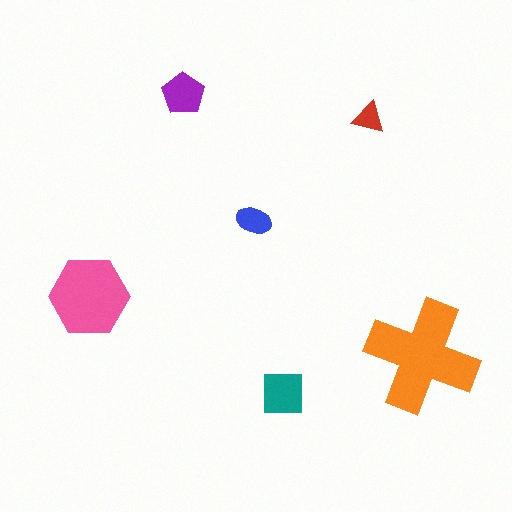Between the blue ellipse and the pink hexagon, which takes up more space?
The pink hexagon.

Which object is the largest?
The orange cross.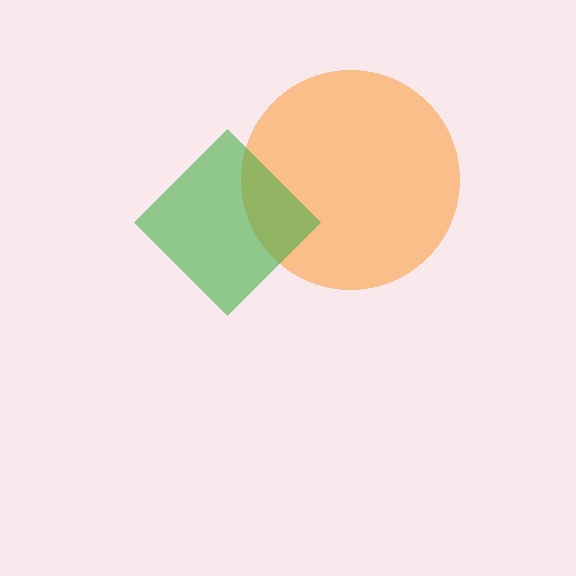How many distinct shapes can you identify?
There are 2 distinct shapes: an orange circle, a green diamond.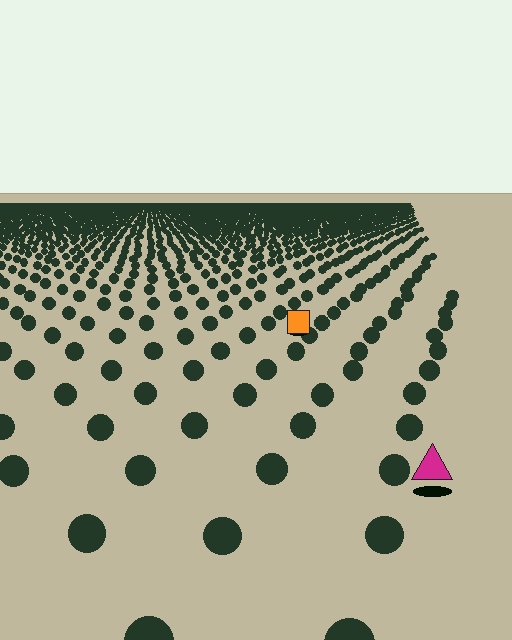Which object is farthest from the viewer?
The orange square is farthest from the viewer. It appears smaller and the ground texture around it is denser.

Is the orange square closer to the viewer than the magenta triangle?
No. The magenta triangle is closer — you can tell from the texture gradient: the ground texture is coarser near it.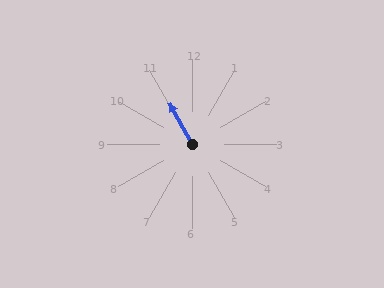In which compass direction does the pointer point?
Northwest.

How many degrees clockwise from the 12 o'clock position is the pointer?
Approximately 331 degrees.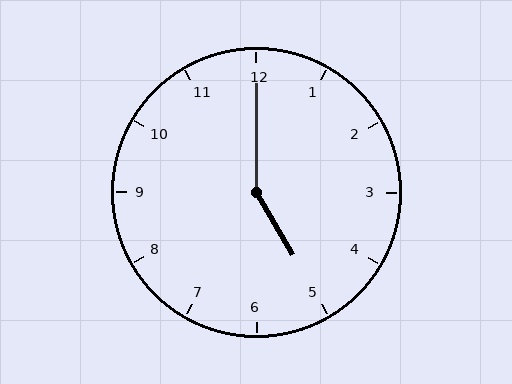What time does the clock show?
5:00.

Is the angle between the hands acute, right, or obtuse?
It is obtuse.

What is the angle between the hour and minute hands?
Approximately 150 degrees.